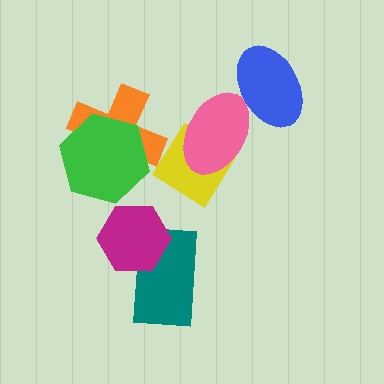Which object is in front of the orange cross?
The green hexagon is in front of the orange cross.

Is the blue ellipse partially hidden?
Yes, it is partially covered by another shape.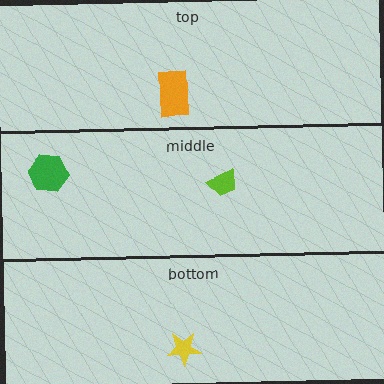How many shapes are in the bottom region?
1.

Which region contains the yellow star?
The bottom region.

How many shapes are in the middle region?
2.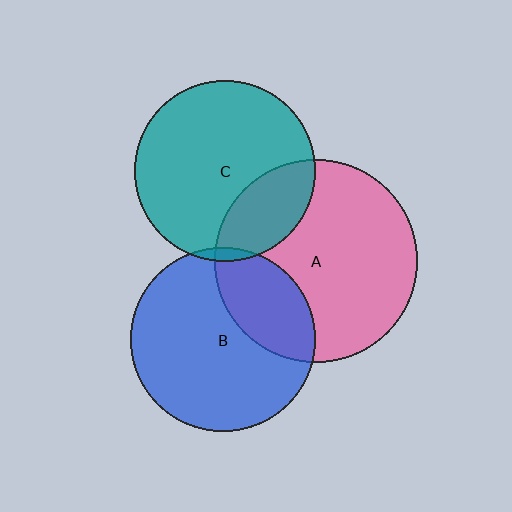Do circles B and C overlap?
Yes.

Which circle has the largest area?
Circle A (pink).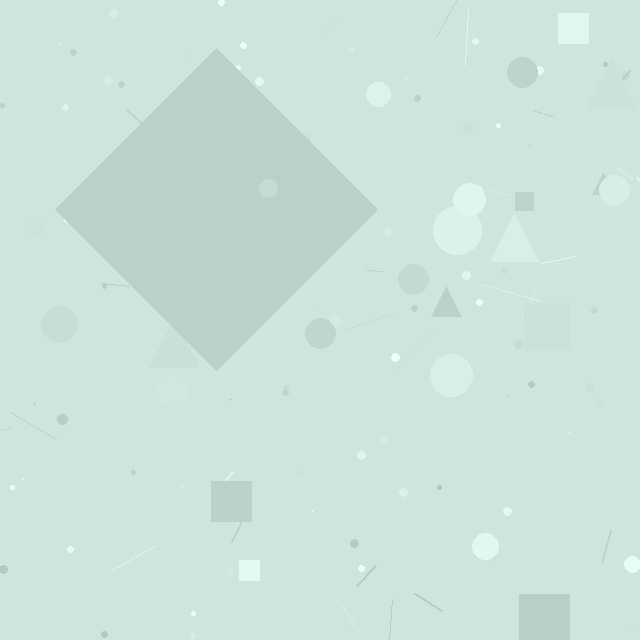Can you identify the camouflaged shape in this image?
The camouflaged shape is a diamond.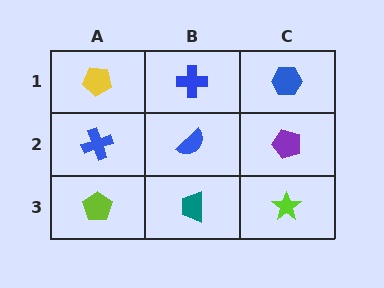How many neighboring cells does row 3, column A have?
2.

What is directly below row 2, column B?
A teal trapezoid.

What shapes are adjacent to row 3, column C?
A purple pentagon (row 2, column C), a teal trapezoid (row 3, column B).